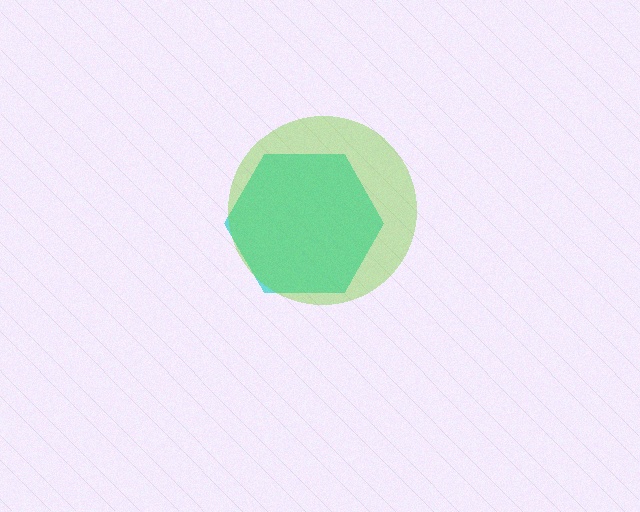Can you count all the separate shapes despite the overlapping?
Yes, there are 2 separate shapes.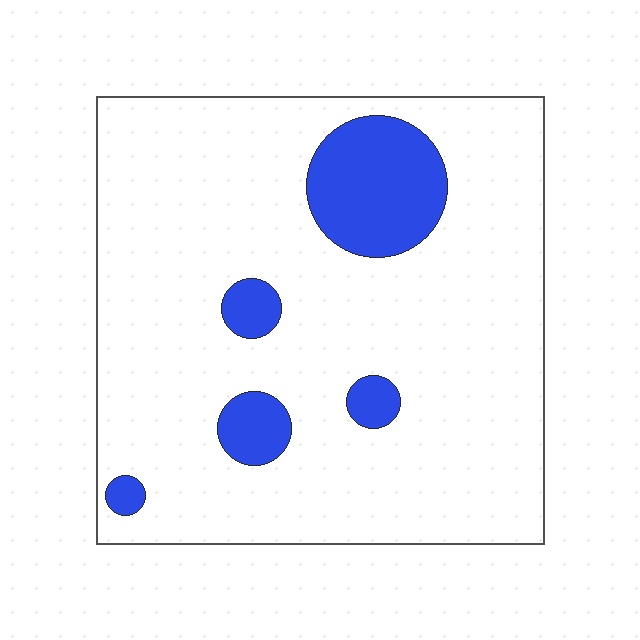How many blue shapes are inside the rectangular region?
5.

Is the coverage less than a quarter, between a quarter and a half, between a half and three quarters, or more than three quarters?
Less than a quarter.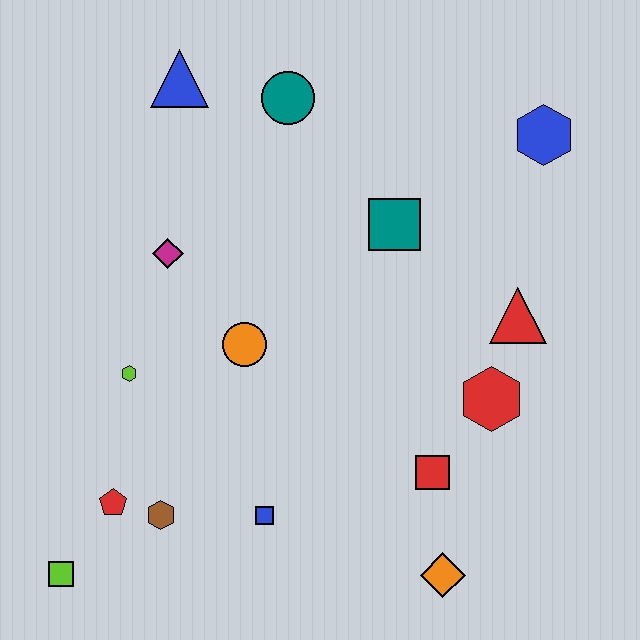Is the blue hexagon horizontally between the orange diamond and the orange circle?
No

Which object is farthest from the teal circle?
The lime square is farthest from the teal circle.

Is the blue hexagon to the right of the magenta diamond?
Yes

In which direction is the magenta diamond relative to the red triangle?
The magenta diamond is to the left of the red triangle.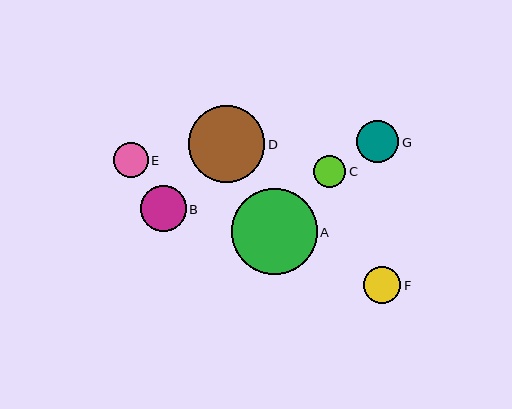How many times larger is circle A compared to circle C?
Circle A is approximately 2.7 times the size of circle C.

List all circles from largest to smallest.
From largest to smallest: A, D, B, G, F, E, C.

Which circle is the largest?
Circle A is the largest with a size of approximately 86 pixels.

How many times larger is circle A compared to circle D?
Circle A is approximately 1.1 times the size of circle D.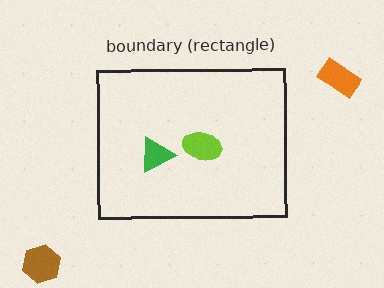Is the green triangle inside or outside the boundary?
Inside.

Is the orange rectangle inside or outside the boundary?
Outside.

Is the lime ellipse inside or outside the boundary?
Inside.